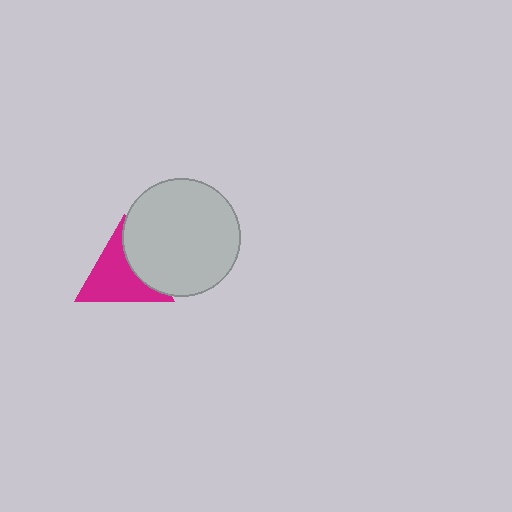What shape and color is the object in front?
The object in front is a light gray circle.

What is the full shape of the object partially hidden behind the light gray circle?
The partially hidden object is a magenta triangle.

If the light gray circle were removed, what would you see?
You would see the complete magenta triangle.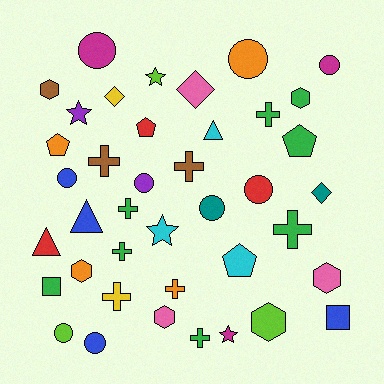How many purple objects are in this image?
There are 2 purple objects.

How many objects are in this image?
There are 40 objects.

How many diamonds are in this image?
There are 3 diamonds.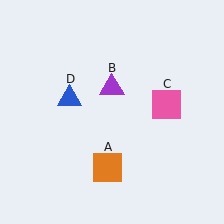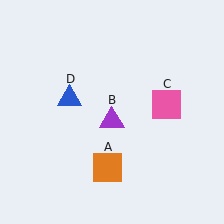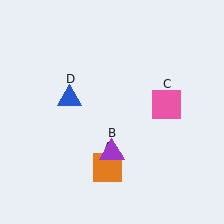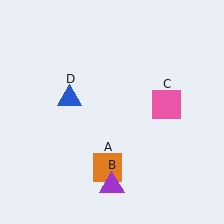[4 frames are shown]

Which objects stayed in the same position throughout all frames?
Orange square (object A) and pink square (object C) and blue triangle (object D) remained stationary.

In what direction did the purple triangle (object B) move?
The purple triangle (object B) moved down.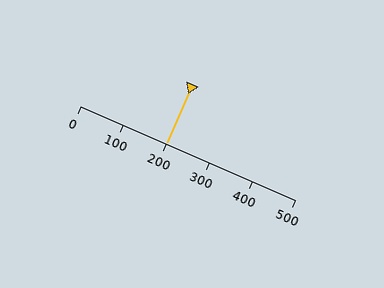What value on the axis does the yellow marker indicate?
The marker indicates approximately 200.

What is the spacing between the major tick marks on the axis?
The major ticks are spaced 100 apart.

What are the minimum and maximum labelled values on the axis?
The axis runs from 0 to 500.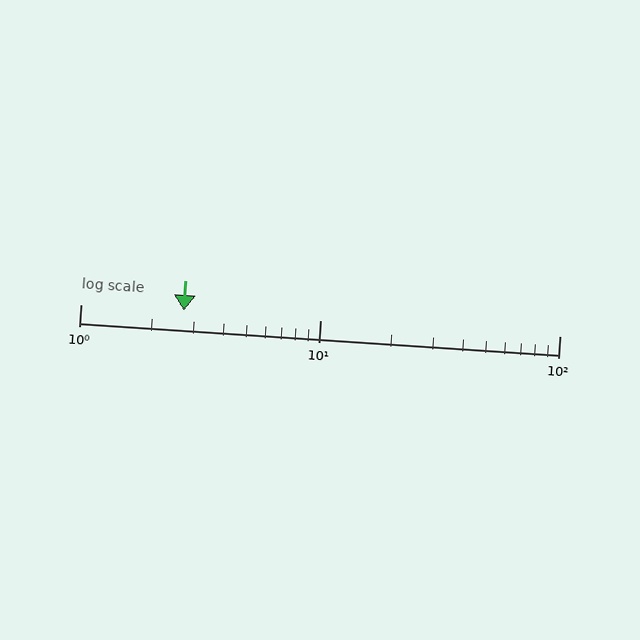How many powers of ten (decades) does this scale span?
The scale spans 2 decades, from 1 to 100.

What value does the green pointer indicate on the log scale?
The pointer indicates approximately 2.7.